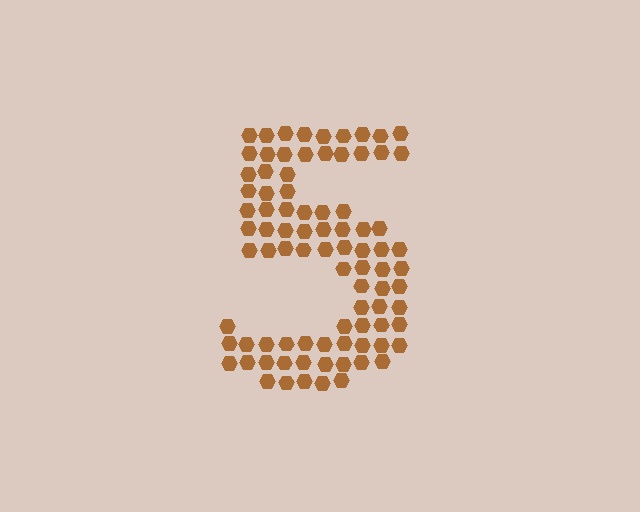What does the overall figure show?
The overall figure shows the digit 5.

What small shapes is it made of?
It is made of small hexagons.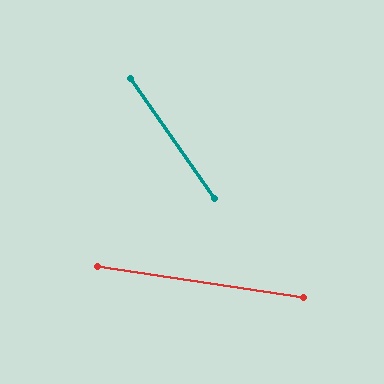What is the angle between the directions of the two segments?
Approximately 46 degrees.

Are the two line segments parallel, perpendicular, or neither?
Neither parallel nor perpendicular — they differ by about 46°.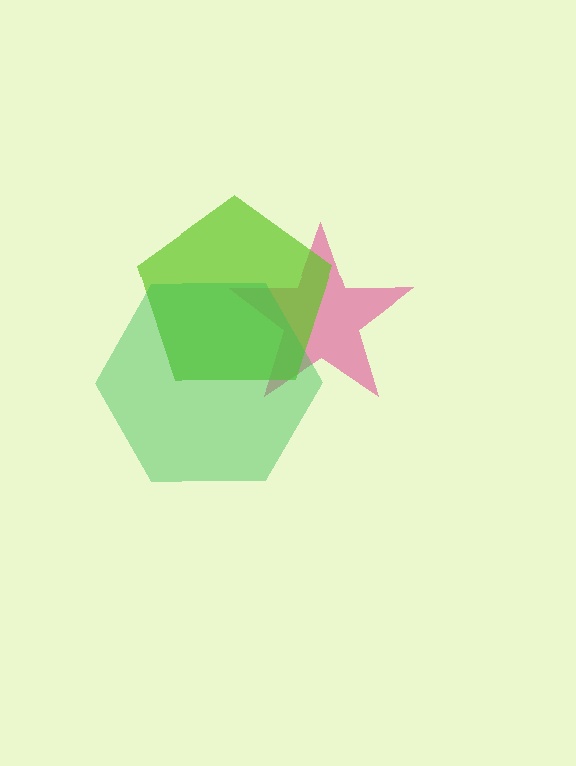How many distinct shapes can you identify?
There are 3 distinct shapes: a pink star, a lime pentagon, a green hexagon.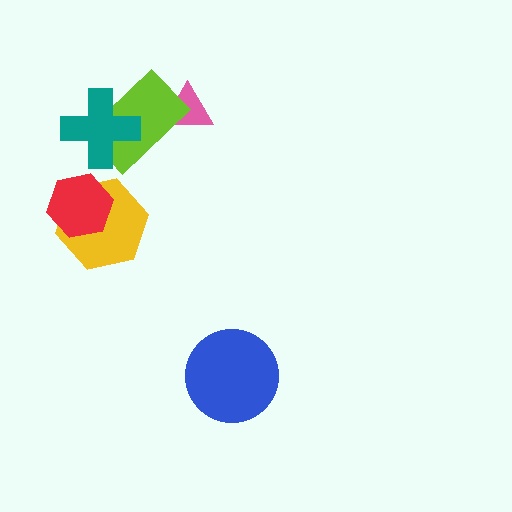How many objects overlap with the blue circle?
0 objects overlap with the blue circle.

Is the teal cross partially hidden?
No, no other shape covers it.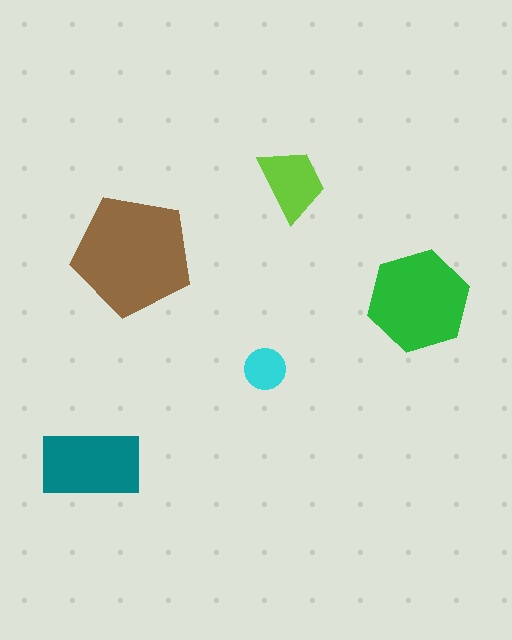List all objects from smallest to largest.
The cyan circle, the lime trapezoid, the teal rectangle, the green hexagon, the brown pentagon.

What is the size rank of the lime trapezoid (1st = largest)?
4th.